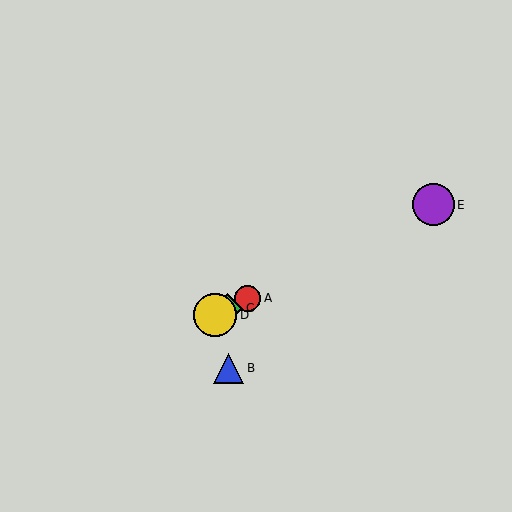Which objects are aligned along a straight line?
Objects A, C, D, E are aligned along a straight line.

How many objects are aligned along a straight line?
4 objects (A, C, D, E) are aligned along a straight line.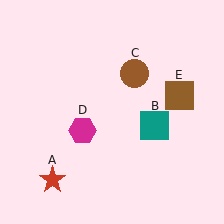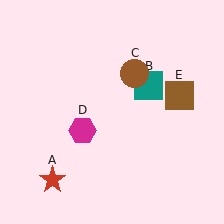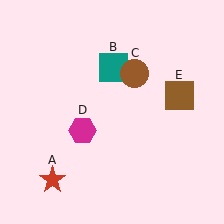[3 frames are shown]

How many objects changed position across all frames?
1 object changed position: teal square (object B).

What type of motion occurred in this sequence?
The teal square (object B) rotated counterclockwise around the center of the scene.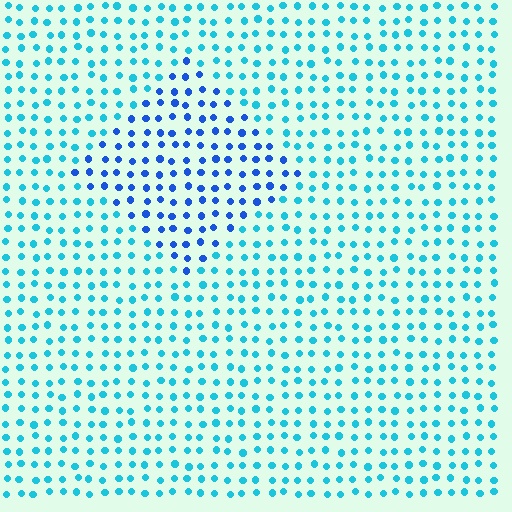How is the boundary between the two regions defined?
The boundary is defined purely by a slight shift in hue (about 35 degrees). Spacing, size, and orientation are identical on both sides.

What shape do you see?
I see a diamond.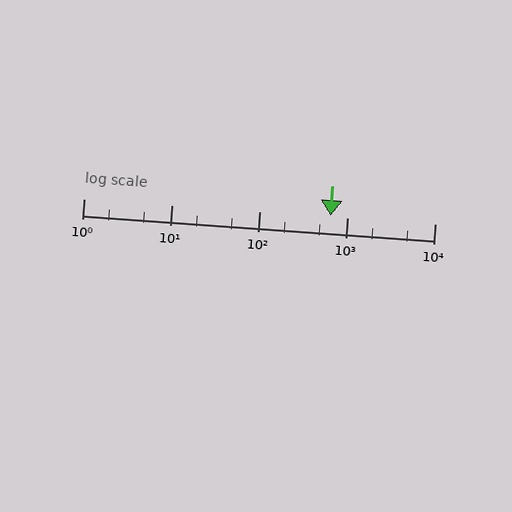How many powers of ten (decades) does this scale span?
The scale spans 4 decades, from 1 to 10000.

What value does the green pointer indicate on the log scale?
The pointer indicates approximately 650.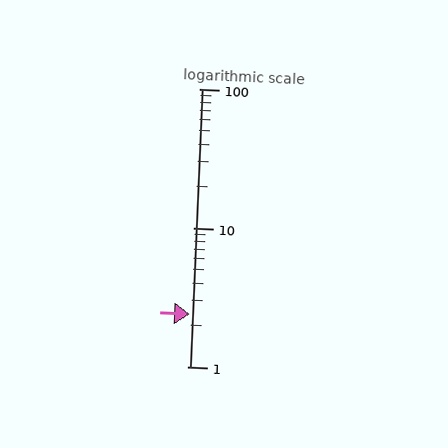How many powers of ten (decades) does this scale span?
The scale spans 2 decades, from 1 to 100.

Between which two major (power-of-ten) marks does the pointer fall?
The pointer is between 1 and 10.